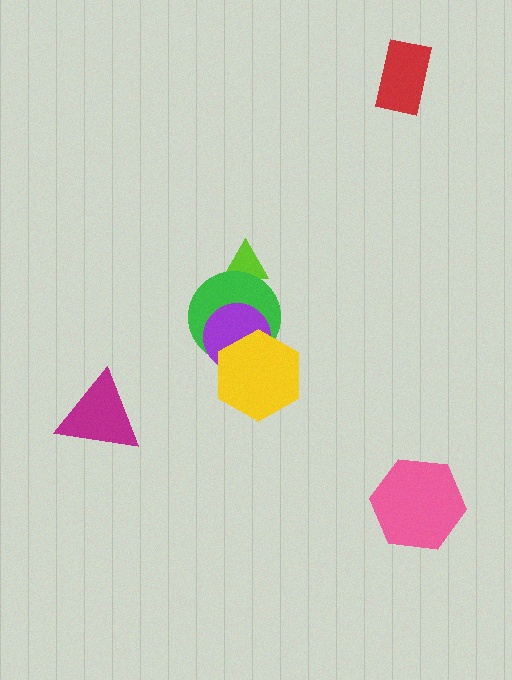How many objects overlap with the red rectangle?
0 objects overlap with the red rectangle.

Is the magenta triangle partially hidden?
No, no other shape covers it.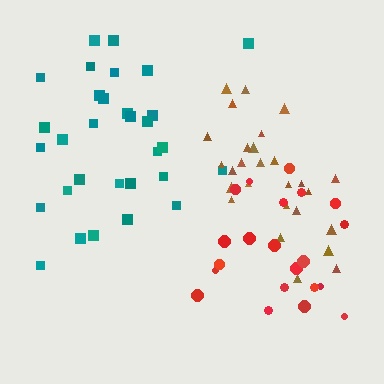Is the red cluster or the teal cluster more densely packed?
Teal.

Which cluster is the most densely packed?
Brown.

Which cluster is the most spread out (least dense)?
Red.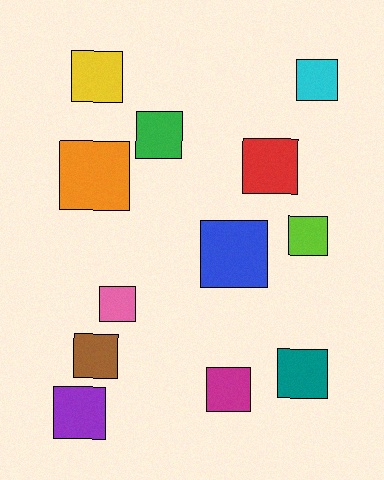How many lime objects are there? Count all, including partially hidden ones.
There is 1 lime object.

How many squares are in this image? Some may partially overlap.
There are 12 squares.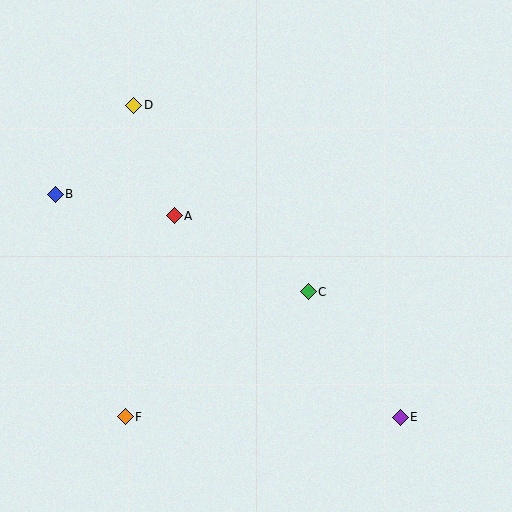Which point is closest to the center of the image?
Point C at (308, 292) is closest to the center.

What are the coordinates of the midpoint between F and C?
The midpoint between F and C is at (217, 354).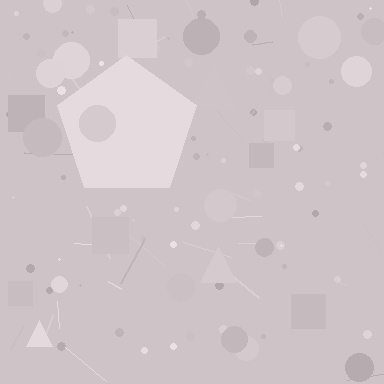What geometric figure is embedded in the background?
A pentagon is embedded in the background.